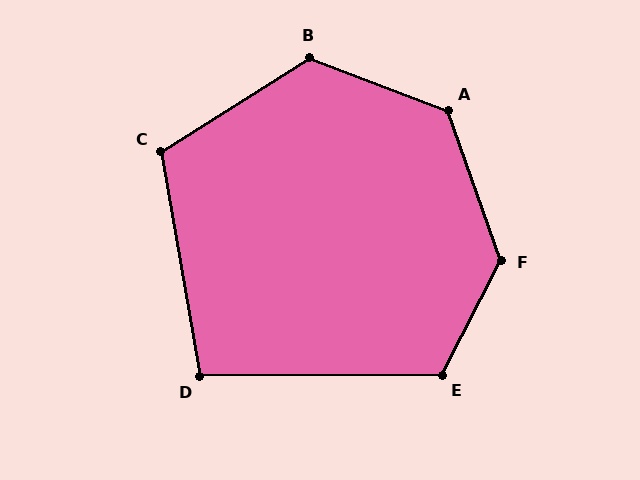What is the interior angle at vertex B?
Approximately 127 degrees (obtuse).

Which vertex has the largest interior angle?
F, at approximately 134 degrees.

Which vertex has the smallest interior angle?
D, at approximately 99 degrees.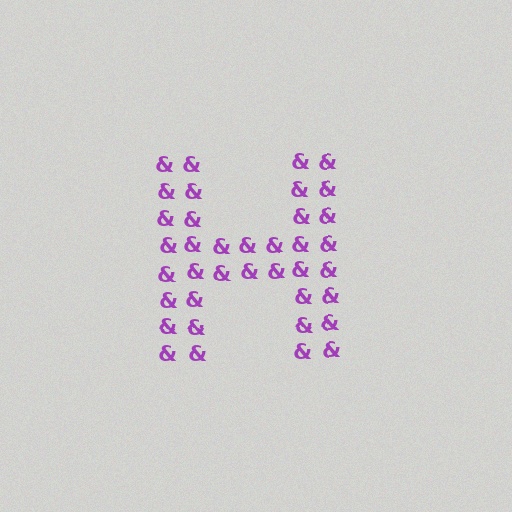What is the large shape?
The large shape is the letter H.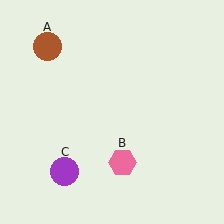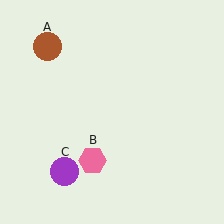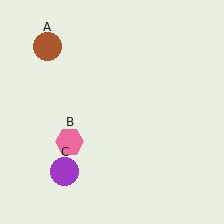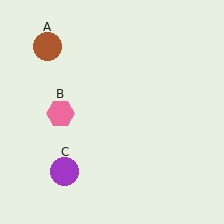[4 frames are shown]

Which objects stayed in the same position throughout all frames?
Brown circle (object A) and purple circle (object C) remained stationary.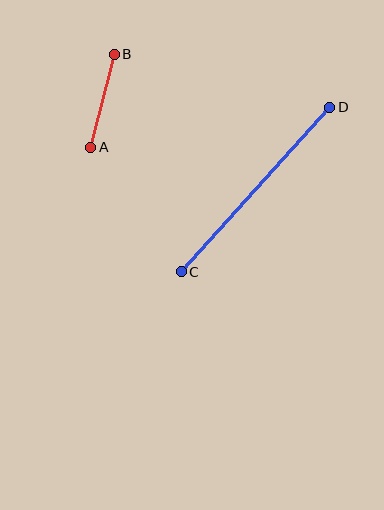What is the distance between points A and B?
The distance is approximately 96 pixels.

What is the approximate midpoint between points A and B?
The midpoint is at approximately (103, 101) pixels.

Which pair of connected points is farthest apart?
Points C and D are farthest apart.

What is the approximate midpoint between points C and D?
The midpoint is at approximately (255, 189) pixels.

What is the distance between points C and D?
The distance is approximately 222 pixels.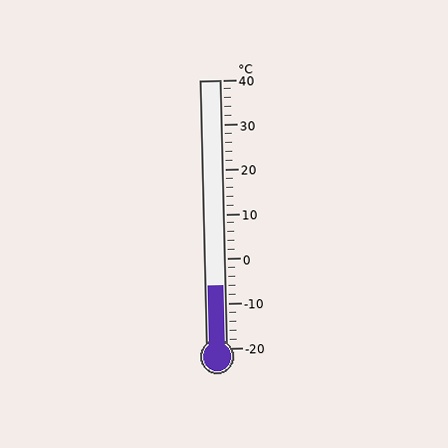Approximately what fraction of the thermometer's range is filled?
The thermometer is filled to approximately 25% of its range.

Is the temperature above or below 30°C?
The temperature is below 30°C.